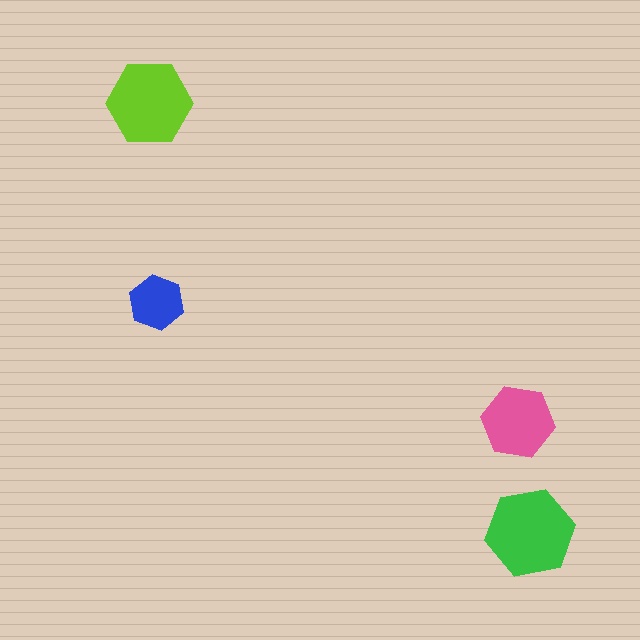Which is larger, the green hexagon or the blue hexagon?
The green one.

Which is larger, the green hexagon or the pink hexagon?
The green one.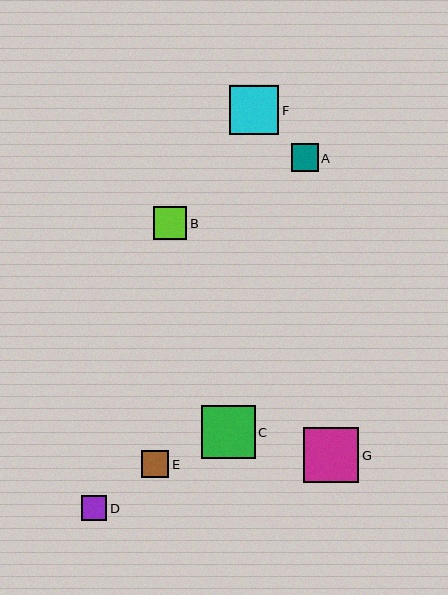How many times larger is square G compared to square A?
Square G is approximately 2.0 times the size of square A.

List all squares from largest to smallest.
From largest to smallest: G, C, F, B, E, A, D.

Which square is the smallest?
Square D is the smallest with a size of approximately 25 pixels.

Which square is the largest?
Square G is the largest with a size of approximately 55 pixels.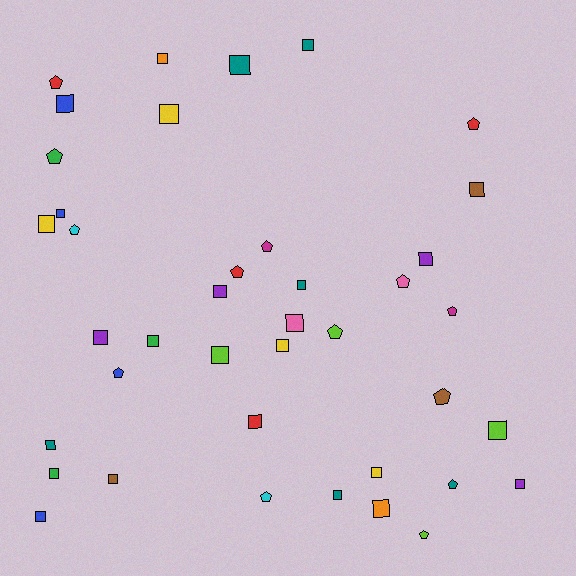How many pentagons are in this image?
There are 14 pentagons.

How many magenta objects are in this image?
There are 2 magenta objects.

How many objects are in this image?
There are 40 objects.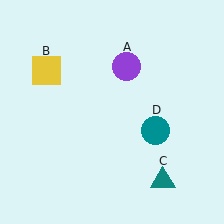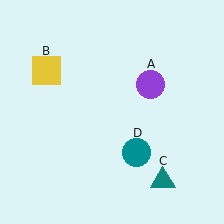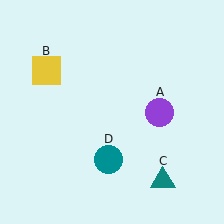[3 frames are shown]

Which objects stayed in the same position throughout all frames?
Yellow square (object B) and teal triangle (object C) remained stationary.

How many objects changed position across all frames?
2 objects changed position: purple circle (object A), teal circle (object D).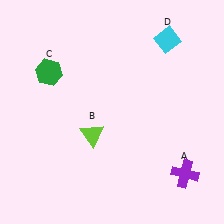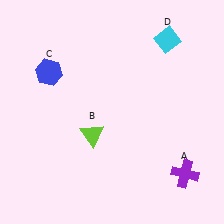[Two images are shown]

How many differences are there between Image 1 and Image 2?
There is 1 difference between the two images.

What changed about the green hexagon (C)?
In Image 1, C is green. In Image 2, it changed to blue.